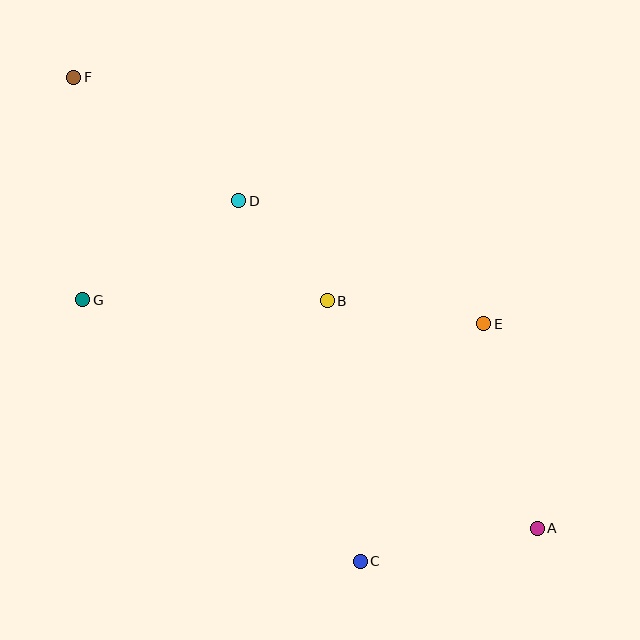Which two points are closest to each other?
Points B and D are closest to each other.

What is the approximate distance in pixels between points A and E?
The distance between A and E is approximately 211 pixels.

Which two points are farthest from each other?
Points A and F are farthest from each other.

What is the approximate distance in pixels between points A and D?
The distance between A and D is approximately 443 pixels.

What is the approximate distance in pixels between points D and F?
The distance between D and F is approximately 206 pixels.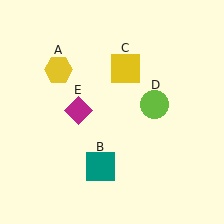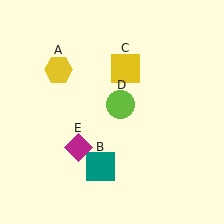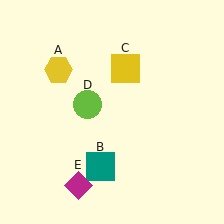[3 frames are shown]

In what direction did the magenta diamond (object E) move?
The magenta diamond (object E) moved down.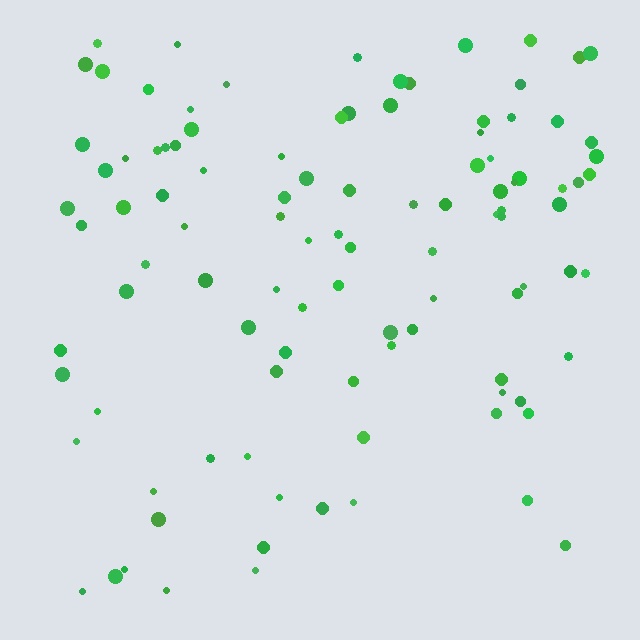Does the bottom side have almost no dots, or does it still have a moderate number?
Still a moderate number, just noticeably fewer than the top.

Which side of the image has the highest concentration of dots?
The top.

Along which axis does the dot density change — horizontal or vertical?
Vertical.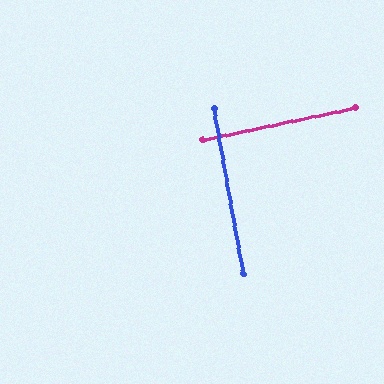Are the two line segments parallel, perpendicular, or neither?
Perpendicular — they meet at approximately 88°.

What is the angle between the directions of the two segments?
Approximately 88 degrees.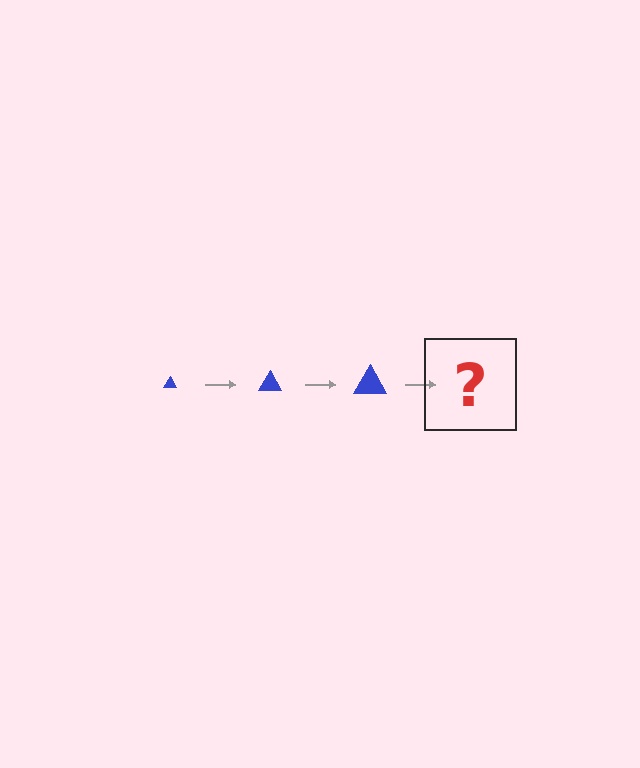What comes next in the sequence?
The next element should be a blue triangle, larger than the previous one.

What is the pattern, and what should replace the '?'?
The pattern is that the triangle gets progressively larger each step. The '?' should be a blue triangle, larger than the previous one.